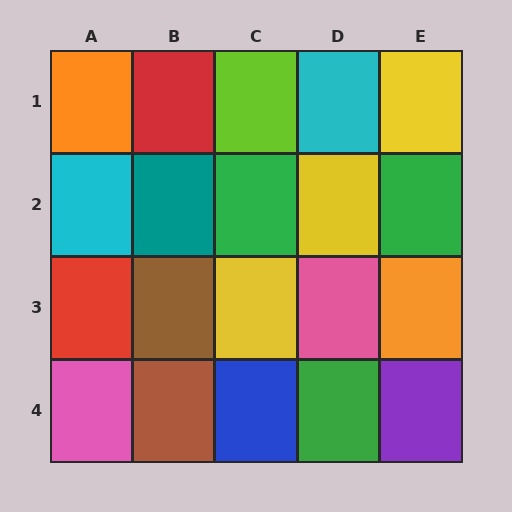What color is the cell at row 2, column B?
Teal.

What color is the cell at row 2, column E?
Green.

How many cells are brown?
2 cells are brown.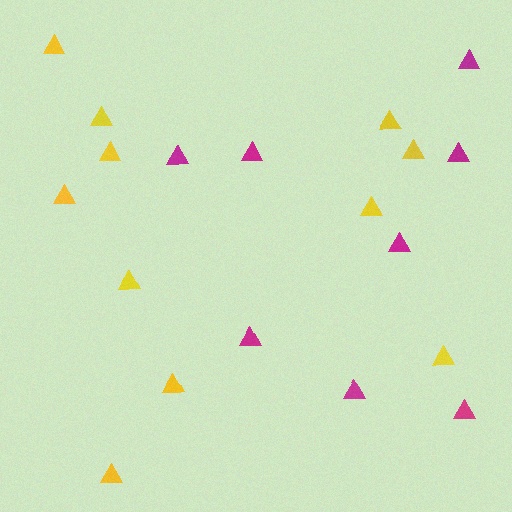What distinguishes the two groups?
There are 2 groups: one group of magenta triangles (8) and one group of yellow triangles (11).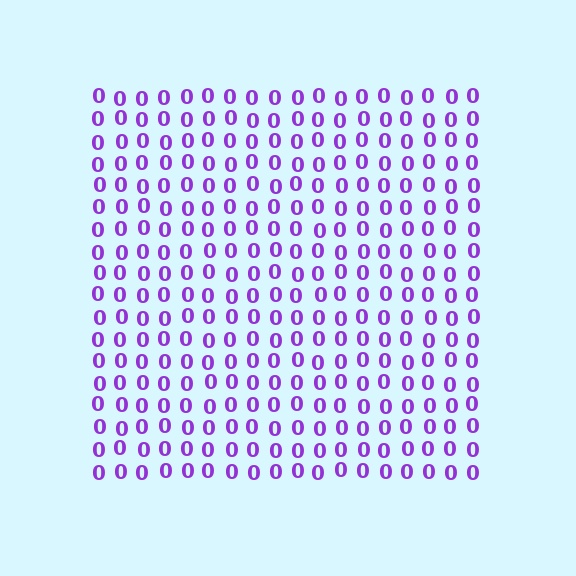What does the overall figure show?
The overall figure shows a square.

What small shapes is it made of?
It is made of small digit 0's.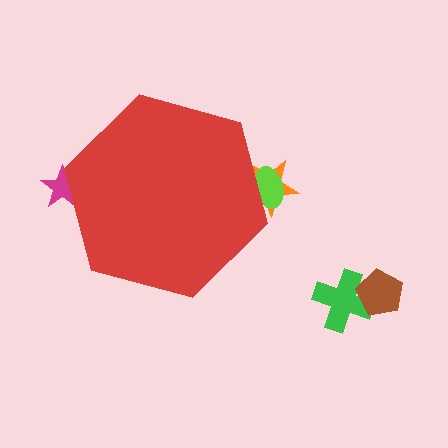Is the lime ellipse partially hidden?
Yes, the lime ellipse is partially hidden behind the red hexagon.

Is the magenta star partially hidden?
Yes, the magenta star is partially hidden behind the red hexagon.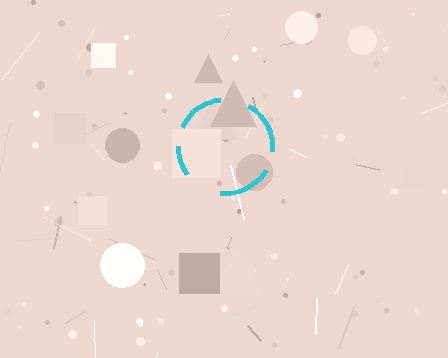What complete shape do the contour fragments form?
The contour fragments form a circle.